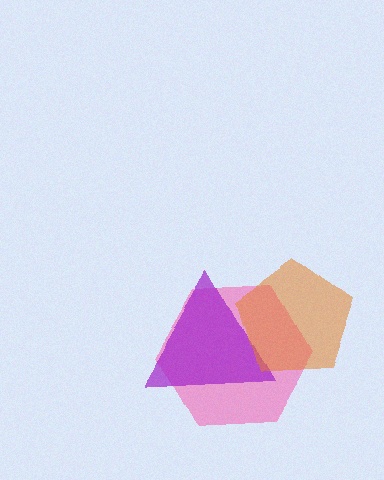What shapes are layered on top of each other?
The layered shapes are: a pink hexagon, a purple triangle, an orange pentagon.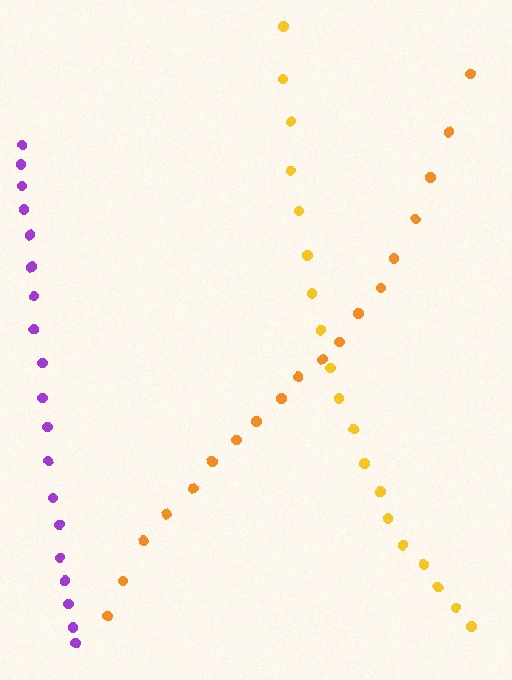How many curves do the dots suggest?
There are 3 distinct paths.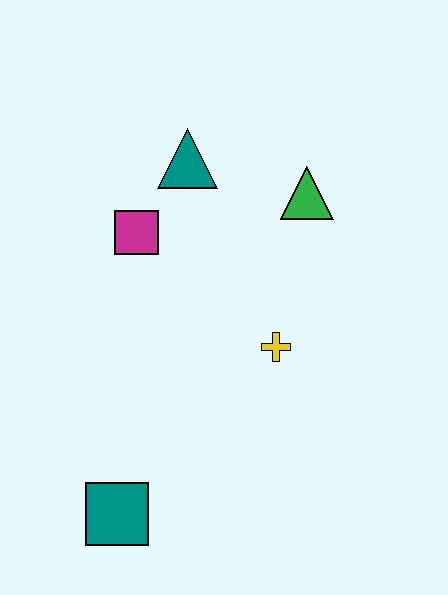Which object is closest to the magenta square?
The teal triangle is closest to the magenta square.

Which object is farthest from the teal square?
The green triangle is farthest from the teal square.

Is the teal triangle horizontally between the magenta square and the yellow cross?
Yes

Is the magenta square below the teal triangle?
Yes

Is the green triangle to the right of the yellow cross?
Yes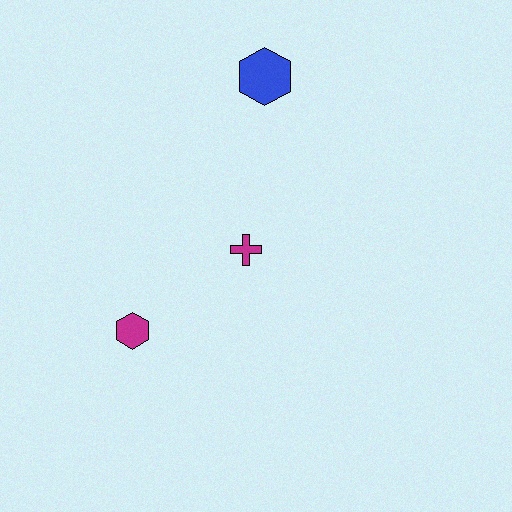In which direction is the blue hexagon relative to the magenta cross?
The blue hexagon is above the magenta cross.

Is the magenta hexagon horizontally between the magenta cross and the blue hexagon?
No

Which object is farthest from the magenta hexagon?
The blue hexagon is farthest from the magenta hexagon.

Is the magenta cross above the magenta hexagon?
Yes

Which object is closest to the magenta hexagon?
The magenta cross is closest to the magenta hexagon.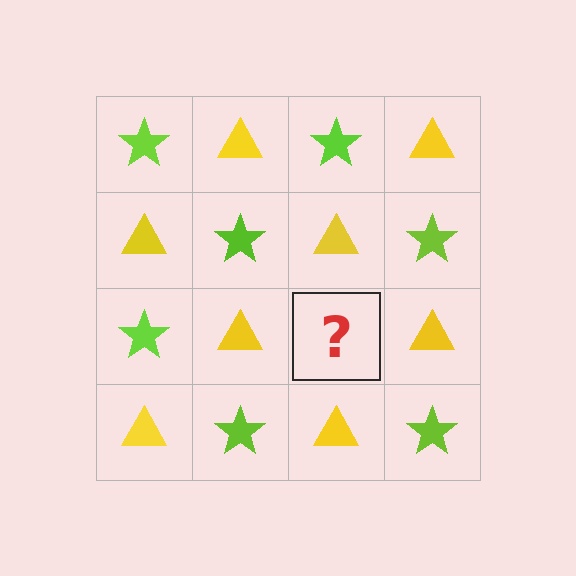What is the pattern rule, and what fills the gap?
The rule is that it alternates lime star and yellow triangle in a checkerboard pattern. The gap should be filled with a lime star.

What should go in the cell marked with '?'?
The missing cell should contain a lime star.